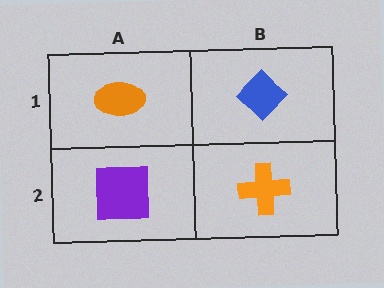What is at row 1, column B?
A blue diamond.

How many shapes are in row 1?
2 shapes.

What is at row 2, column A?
A purple square.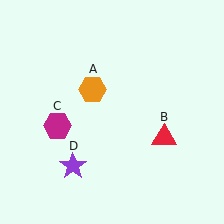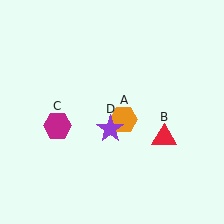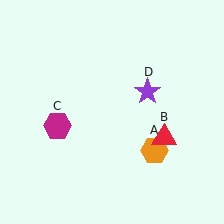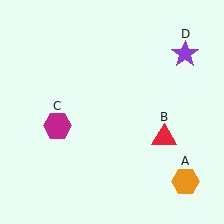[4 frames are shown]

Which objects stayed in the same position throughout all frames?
Red triangle (object B) and magenta hexagon (object C) remained stationary.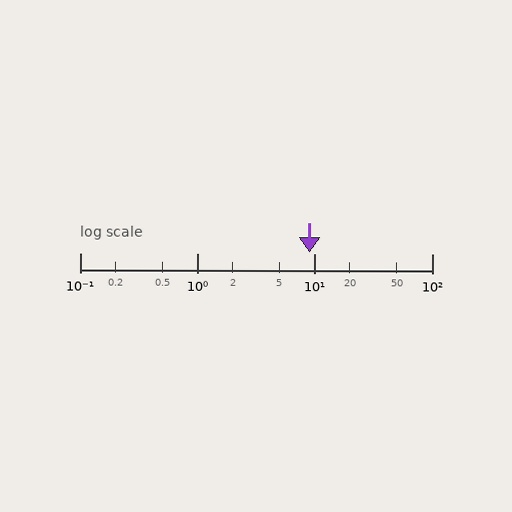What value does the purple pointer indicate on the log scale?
The pointer indicates approximately 9.1.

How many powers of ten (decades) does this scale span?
The scale spans 3 decades, from 0.1 to 100.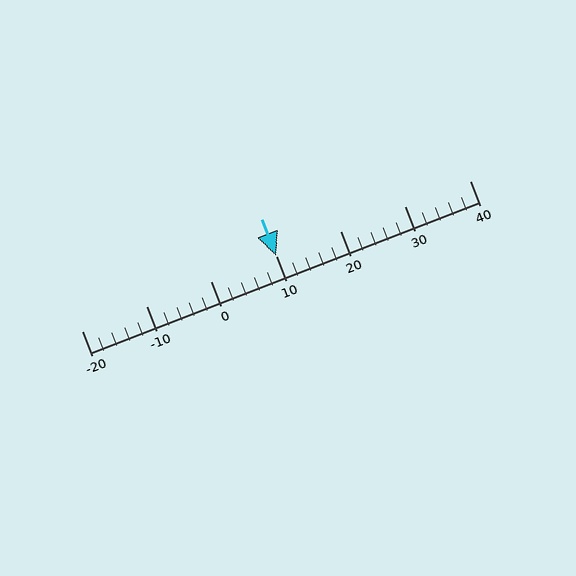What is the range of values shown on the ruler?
The ruler shows values from -20 to 40.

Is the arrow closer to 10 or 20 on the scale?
The arrow is closer to 10.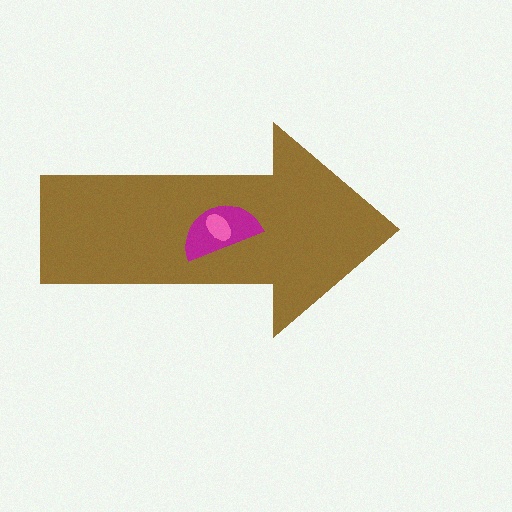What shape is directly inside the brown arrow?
The magenta semicircle.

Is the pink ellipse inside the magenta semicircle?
Yes.